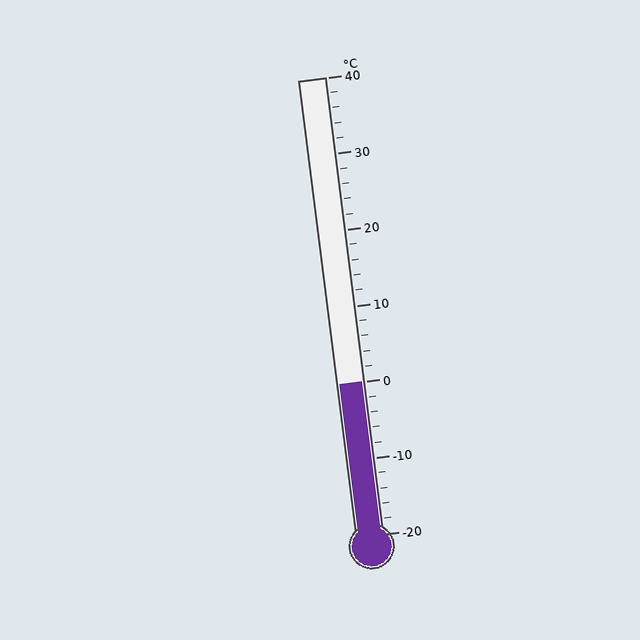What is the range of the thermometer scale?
The thermometer scale ranges from -20°C to 40°C.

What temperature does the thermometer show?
The thermometer shows approximately 0°C.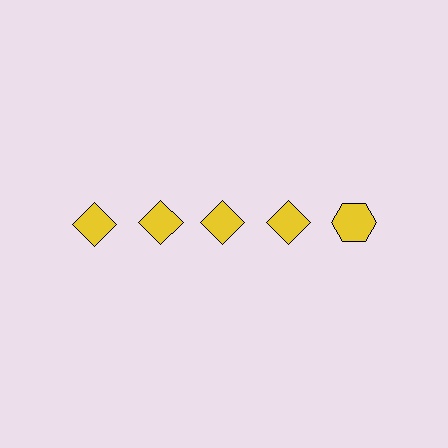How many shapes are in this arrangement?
There are 5 shapes arranged in a grid pattern.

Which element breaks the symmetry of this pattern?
The yellow hexagon in the top row, rightmost column breaks the symmetry. All other shapes are yellow diamonds.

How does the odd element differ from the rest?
It has a different shape: hexagon instead of diamond.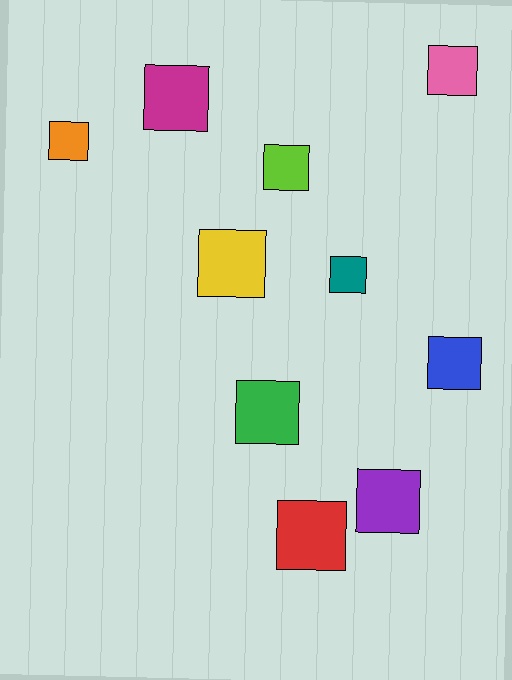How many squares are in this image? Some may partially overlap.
There are 10 squares.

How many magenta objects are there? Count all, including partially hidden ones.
There is 1 magenta object.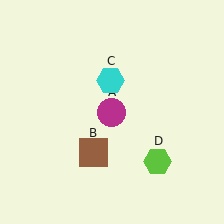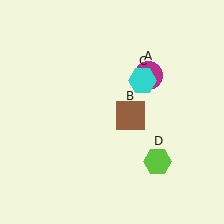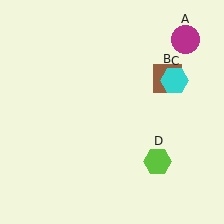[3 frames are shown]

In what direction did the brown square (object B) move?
The brown square (object B) moved up and to the right.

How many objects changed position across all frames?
3 objects changed position: magenta circle (object A), brown square (object B), cyan hexagon (object C).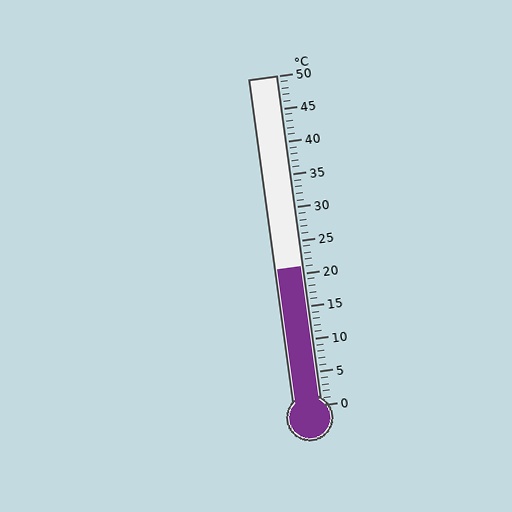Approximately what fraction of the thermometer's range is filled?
The thermometer is filled to approximately 40% of its range.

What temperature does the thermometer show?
The thermometer shows approximately 21°C.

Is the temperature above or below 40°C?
The temperature is below 40°C.